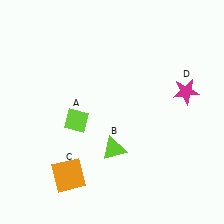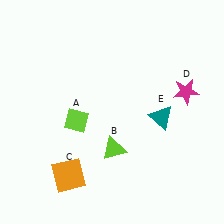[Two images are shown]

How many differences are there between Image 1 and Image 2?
There is 1 difference between the two images.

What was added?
A teal triangle (E) was added in Image 2.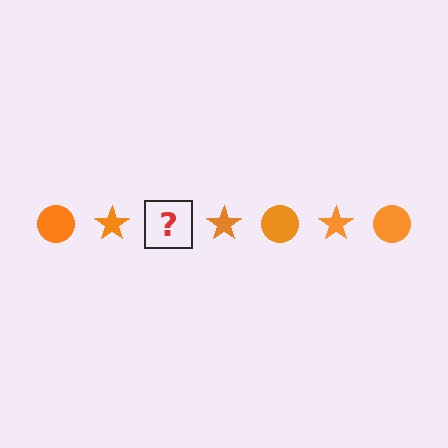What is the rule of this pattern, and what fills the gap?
The rule is that the pattern cycles through circle, star shapes in orange. The gap should be filled with an orange circle.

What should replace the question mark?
The question mark should be replaced with an orange circle.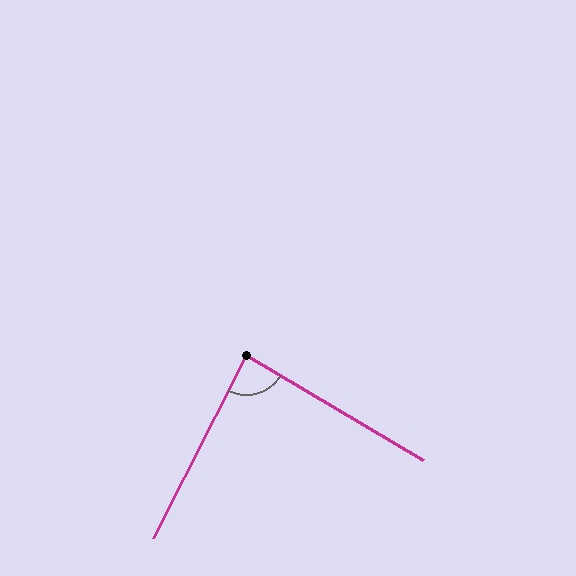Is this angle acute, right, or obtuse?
It is approximately a right angle.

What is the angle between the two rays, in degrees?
Approximately 86 degrees.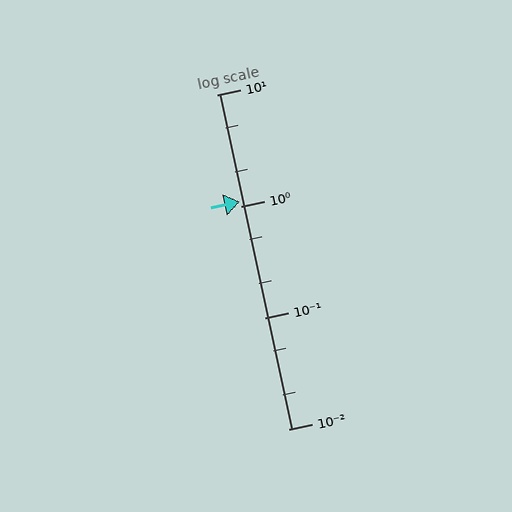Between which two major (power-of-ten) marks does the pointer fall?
The pointer is between 1 and 10.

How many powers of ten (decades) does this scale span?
The scale spans 3 decades, from 0.01 to 10.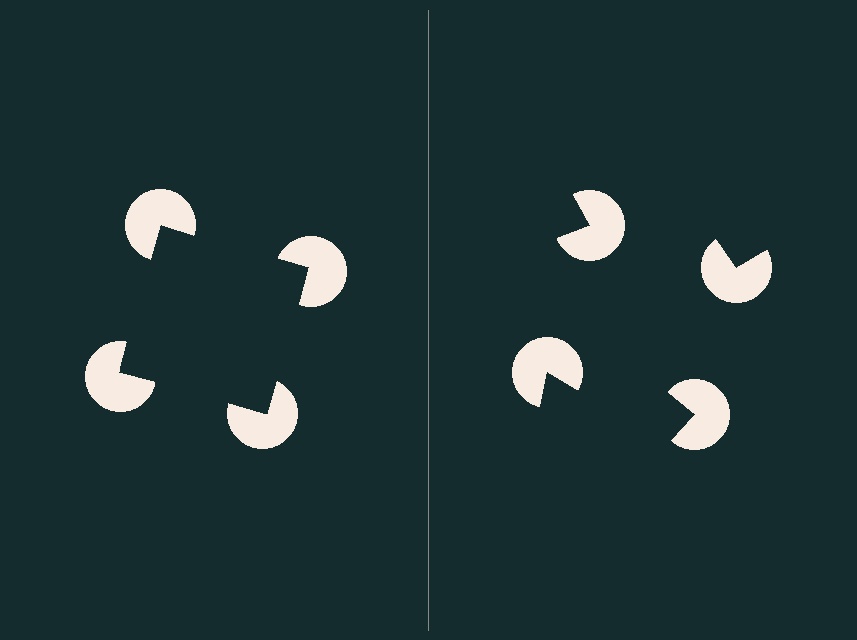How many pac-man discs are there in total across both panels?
8 — 4 on each side.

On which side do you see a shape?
An illusory square appears on the left side. On the right side the wedge cuts are rotated, so no coherent shape forms.